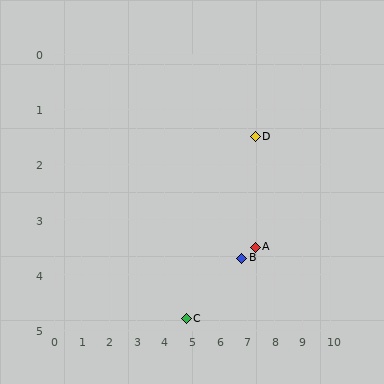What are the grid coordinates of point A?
Point A is at approximately (7.3, 3.5).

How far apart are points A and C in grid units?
Points A and C are about 2.8 grid units apart.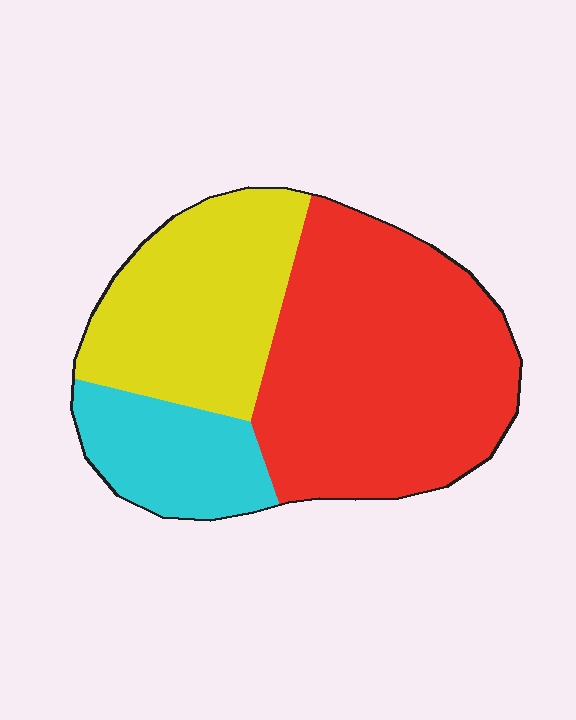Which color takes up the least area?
Cyan, at roughly 15%.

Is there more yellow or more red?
Red.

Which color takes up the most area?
Red, at roughly 50%.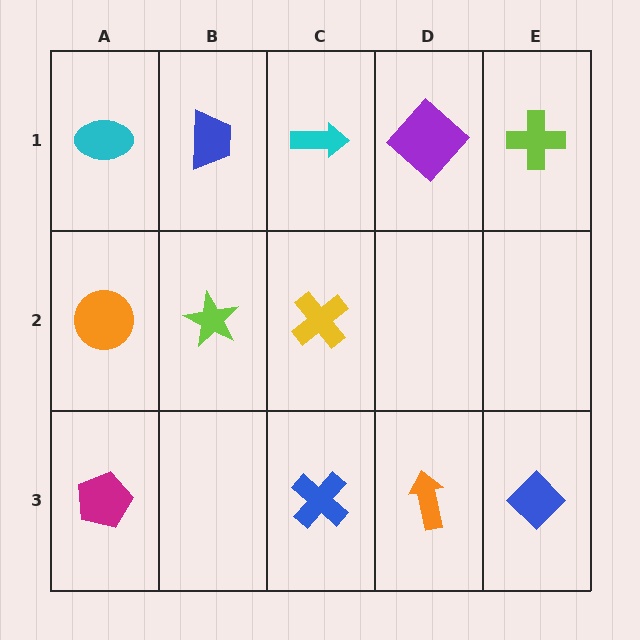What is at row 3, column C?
A blue cross.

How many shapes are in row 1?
5 shapes.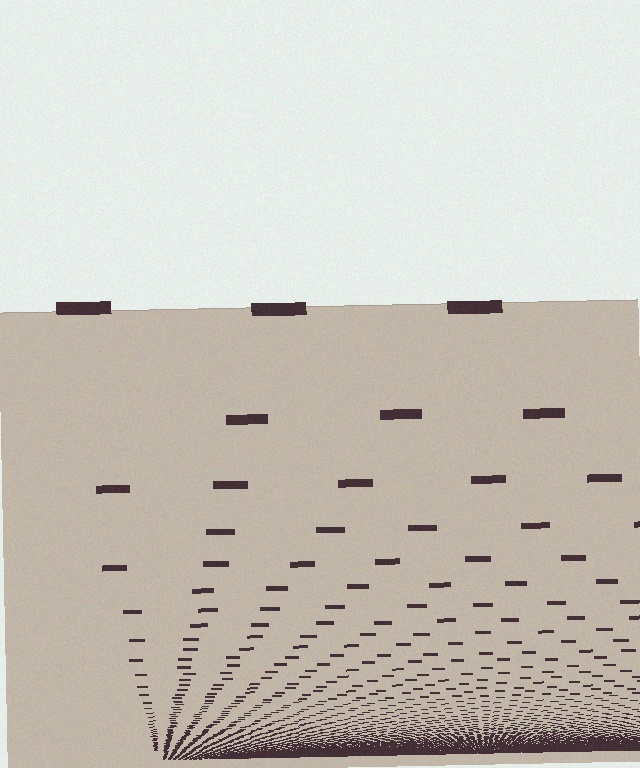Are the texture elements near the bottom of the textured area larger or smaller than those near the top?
Smaller. The gradient is inverted — elements near the bottom are smaller and denser.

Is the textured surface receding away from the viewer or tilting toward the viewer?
The surface appears to tilt toward the viewer. Texture elements get larger and sparser toward the top.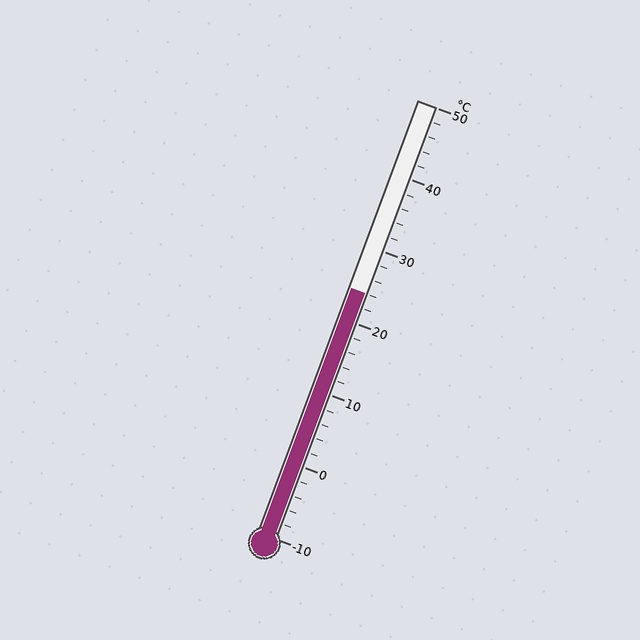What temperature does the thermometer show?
The thermometer shows approximately 24°C.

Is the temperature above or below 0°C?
The temperature is above 0°C.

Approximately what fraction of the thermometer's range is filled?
The thermometer is filled to approximately 55% of its range.